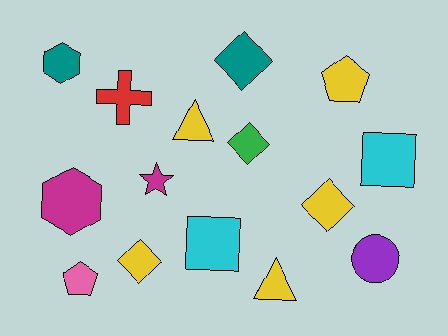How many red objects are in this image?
There is 1 red object.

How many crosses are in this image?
There is 1 cross.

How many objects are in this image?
There are 15 objects.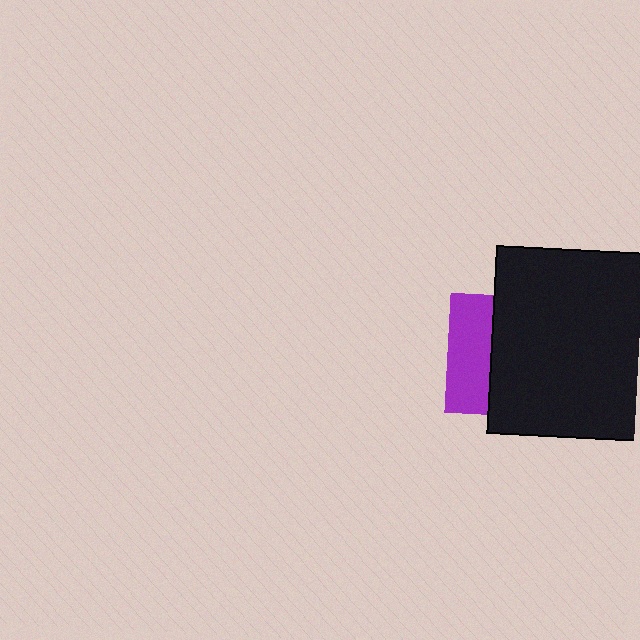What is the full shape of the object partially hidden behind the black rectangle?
The partially hidden object is a purple square.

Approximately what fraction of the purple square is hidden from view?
Roughly 64% of the purple square is hidden behind the black rectangle.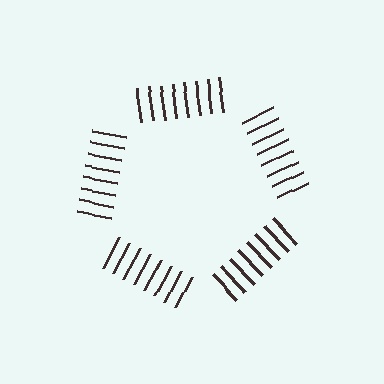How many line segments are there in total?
40 — 8 along each of the 5 edges.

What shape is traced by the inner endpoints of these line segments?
An illusory pentagon — the line segments terminate on its edges but no continuous stroke is drawn.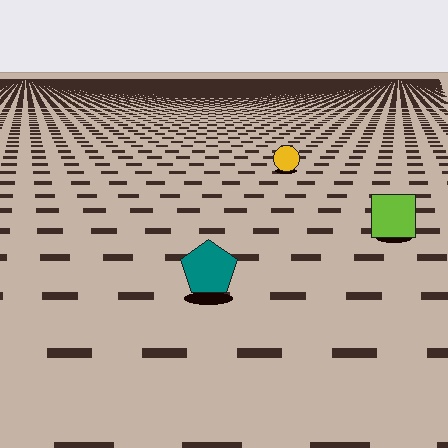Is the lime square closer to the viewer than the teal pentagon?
No. The teal pentagon is closer — you can tell from the texture gradient: the ground texture is coarser near it.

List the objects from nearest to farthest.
From nearest to farthest: the teal pentagon, the lime square, the yellow circle.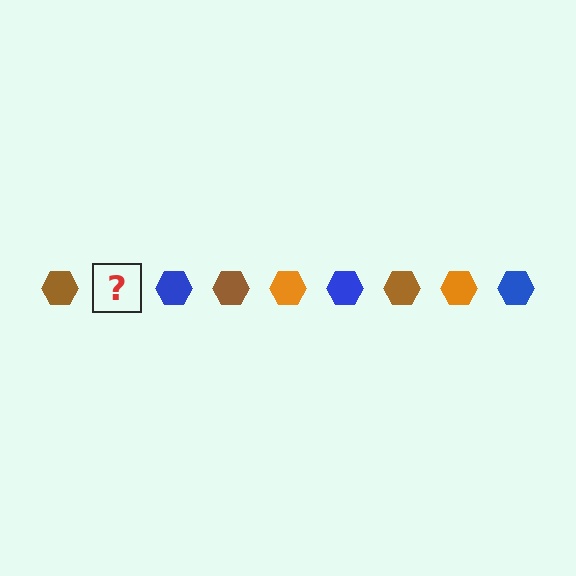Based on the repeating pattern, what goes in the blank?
The blank should be an orange hexagon.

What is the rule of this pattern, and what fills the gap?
The rule is that the pattern cycles through brown, orange, blue hexagons. The gap should be filled with an orange hexagon.